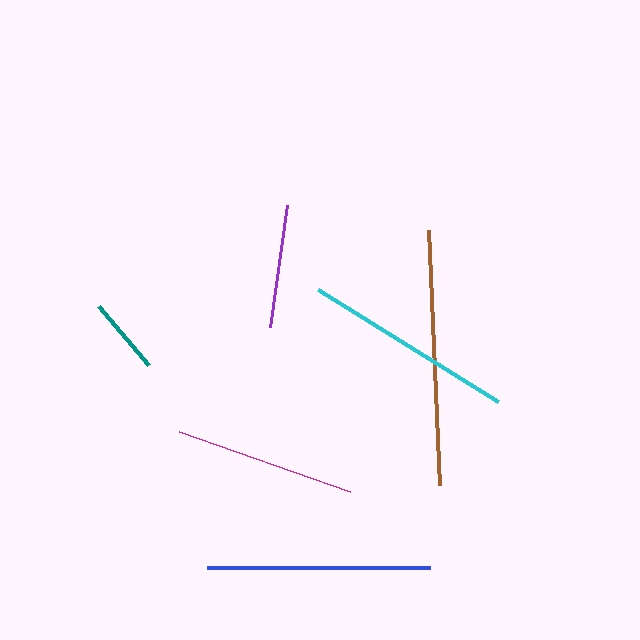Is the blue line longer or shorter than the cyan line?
The blue line is longer than the cyan line.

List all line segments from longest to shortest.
From longest to shortest: brown, blue, cyan, magenta, purple, teal.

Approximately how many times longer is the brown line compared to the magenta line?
The brown line is approximately 1.4 times the length of the magenta line.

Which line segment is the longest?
The brown line is the longest at approximately 255 pixels.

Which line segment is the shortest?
The teal line is the shortest at approximately 77 pixels.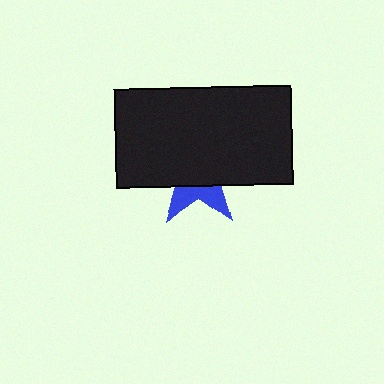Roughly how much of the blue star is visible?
A small part of it is visible (roughly 31%).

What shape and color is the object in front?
The object in front is a black rectangle.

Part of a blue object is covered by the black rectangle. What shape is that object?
It is a star.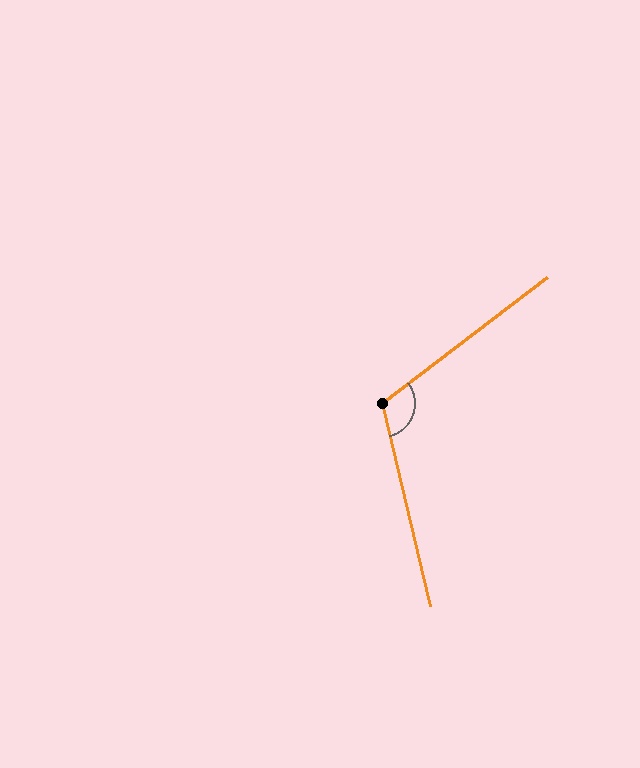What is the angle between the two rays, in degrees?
Approximately 114 degrees.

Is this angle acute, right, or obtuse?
It is obtuse.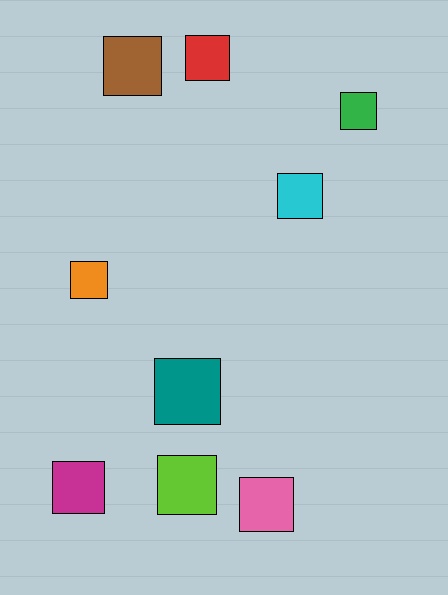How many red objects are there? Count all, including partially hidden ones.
There is 1 red object.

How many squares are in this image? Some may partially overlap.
There are 9 squares.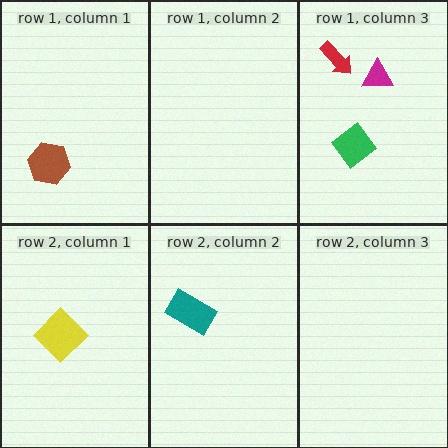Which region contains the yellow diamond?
The row 2, column 1 region.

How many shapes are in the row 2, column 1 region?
1.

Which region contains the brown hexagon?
The row 1, column 1 region.